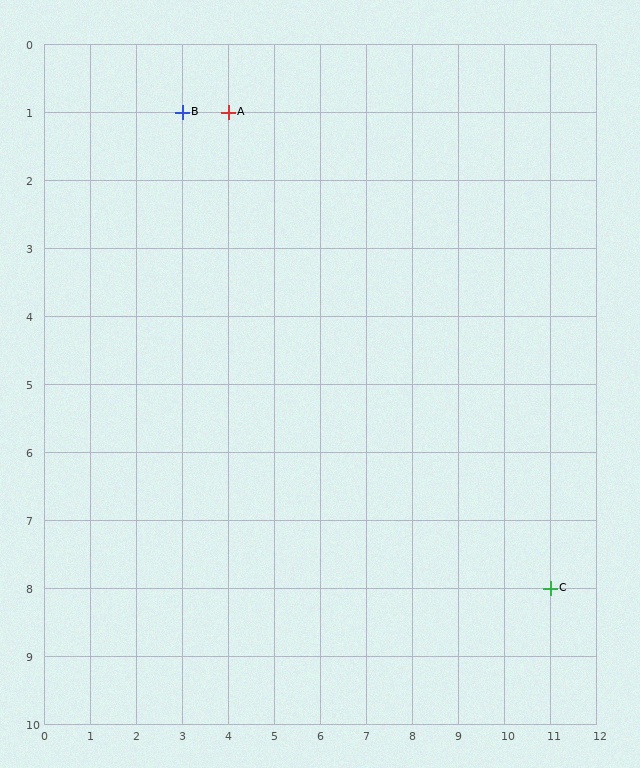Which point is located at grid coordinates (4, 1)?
Point A is at (4, 1).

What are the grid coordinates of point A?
Point A is at grid coordinates (4, 1).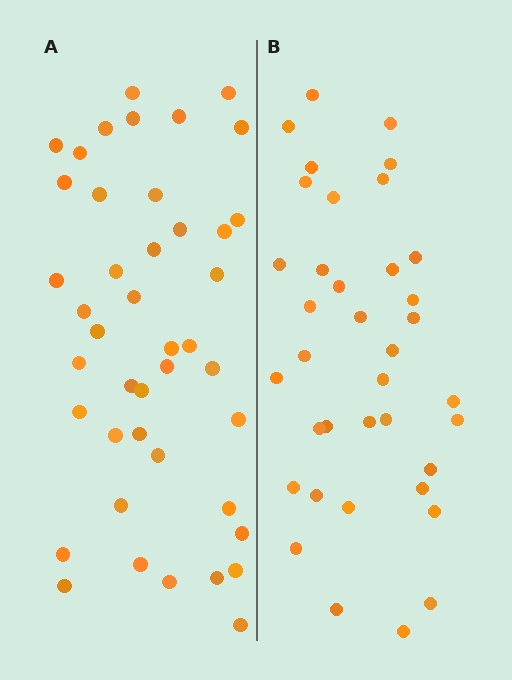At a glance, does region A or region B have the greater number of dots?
Region A (the left region) has more dots.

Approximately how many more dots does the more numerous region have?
Region A has about 6 more dots than region B.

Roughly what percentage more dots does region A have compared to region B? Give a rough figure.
About 15% more.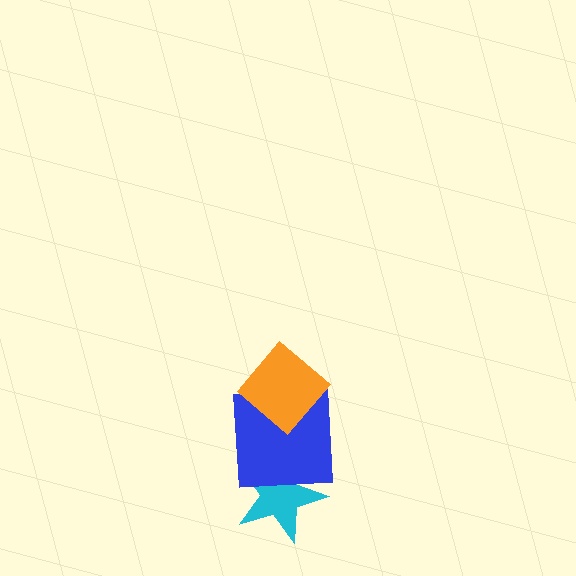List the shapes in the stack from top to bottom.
From top to bottom: the orange diamond, the blue square, the cyan star.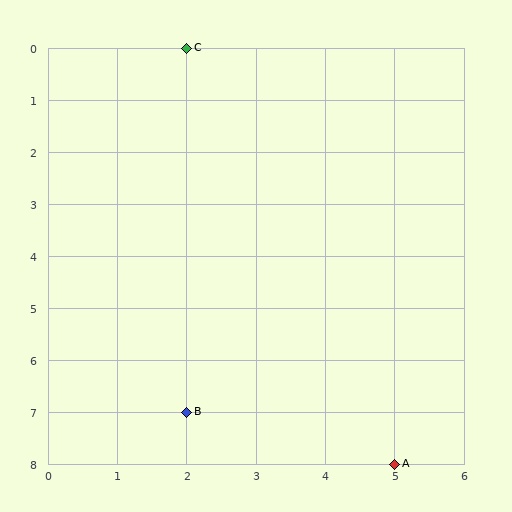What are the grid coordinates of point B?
Point B is at grid coordinates (2, 7).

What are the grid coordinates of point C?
Point C is at grid coordinates (2, 0).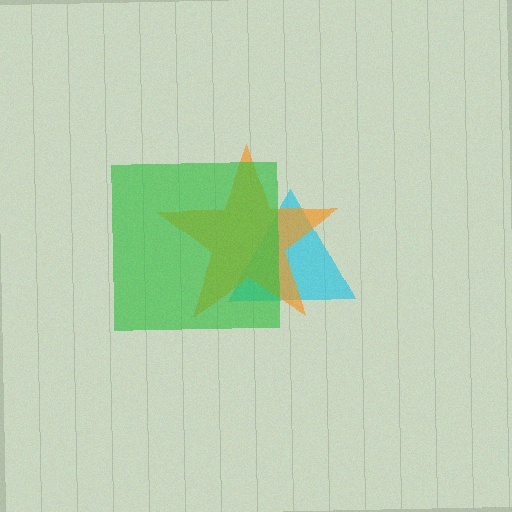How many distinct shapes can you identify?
There are 3 distinct shapes: a cyan triangle, an orange star, a green square.